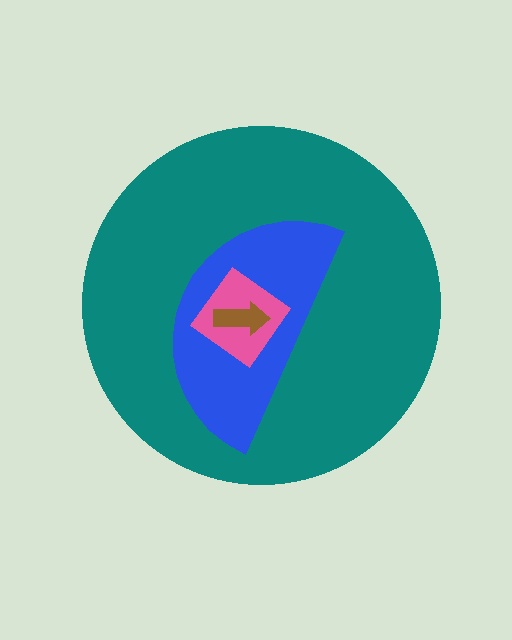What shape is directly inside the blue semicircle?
The pink diamond.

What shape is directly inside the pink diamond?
The brown arrow.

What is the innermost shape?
The brown arrow.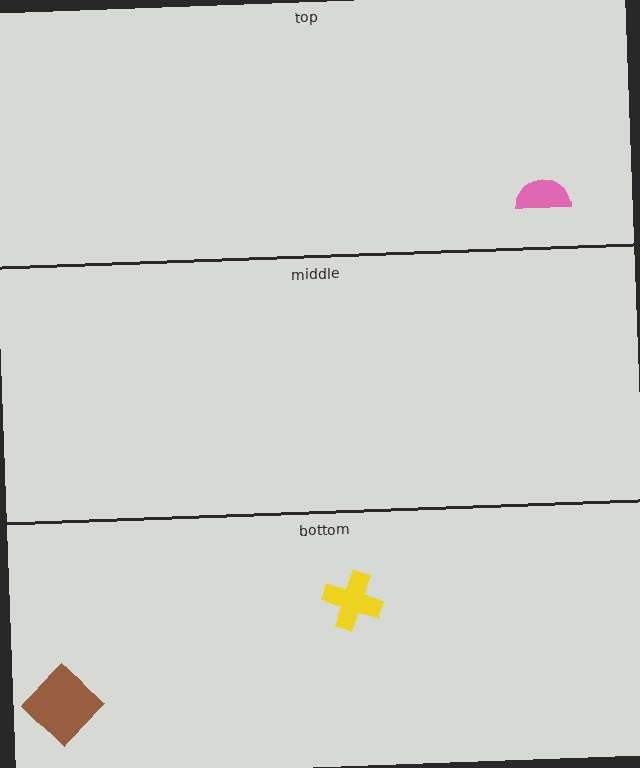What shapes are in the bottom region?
The brown diamond, the yellow cross.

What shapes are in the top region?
The pink semicircle.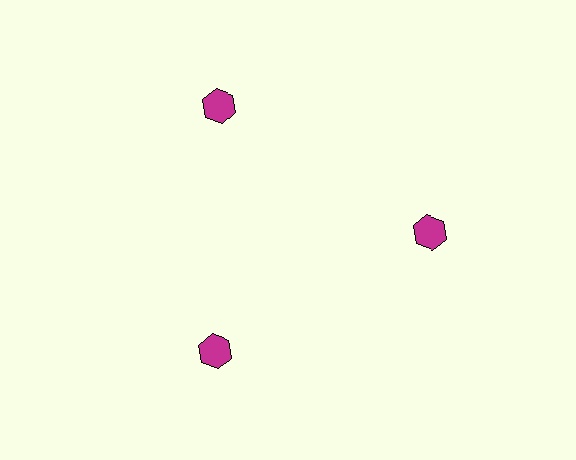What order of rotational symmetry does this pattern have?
This pattern has 3-fold rotational symmetry.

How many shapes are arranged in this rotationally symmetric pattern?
There are 3 shapes, arranged in 3 groups of 1.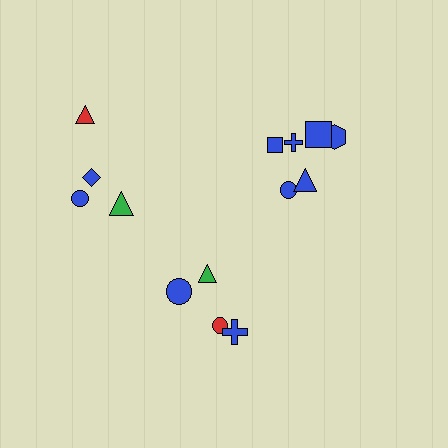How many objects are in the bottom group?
There are 4 objects.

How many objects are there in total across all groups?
There are 14 objects.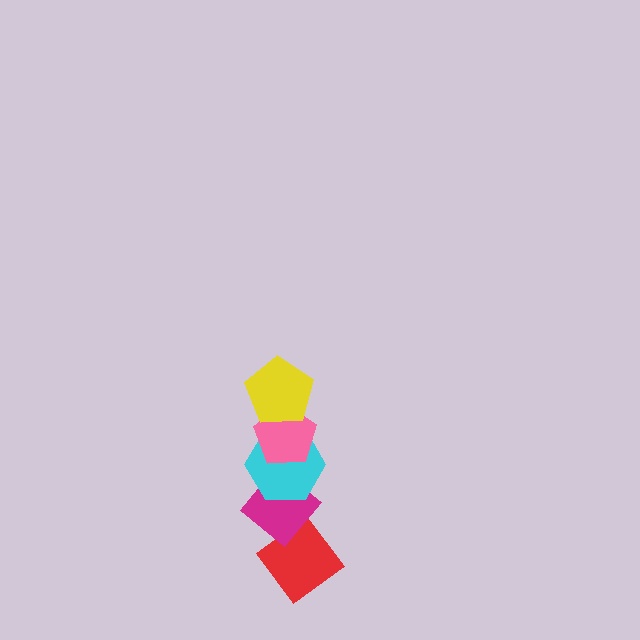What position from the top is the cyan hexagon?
The cyan hexagon is 3rd from the top.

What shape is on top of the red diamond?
The magenta diamond is on top of the red diamond.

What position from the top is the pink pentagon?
The pink pentagon is 2nd from the top.